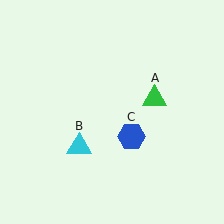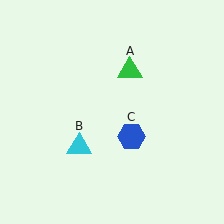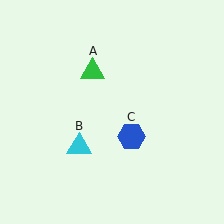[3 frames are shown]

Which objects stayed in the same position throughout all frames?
Cyan triangle (object B) and blue hexagon (object C) remained stationary.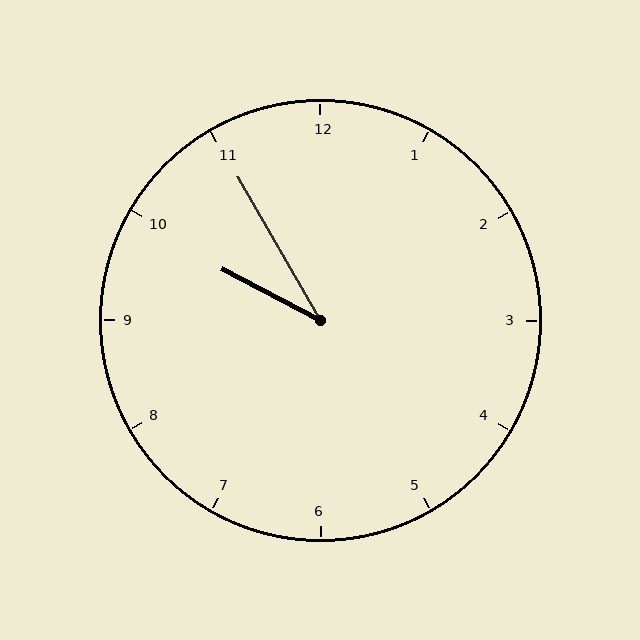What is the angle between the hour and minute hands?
Approximately 32 degrees.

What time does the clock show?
9:55.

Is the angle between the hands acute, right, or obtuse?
It is acute.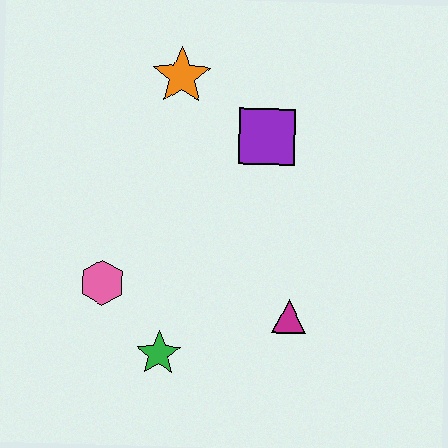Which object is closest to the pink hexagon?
The green star is closest to the pink hexagon.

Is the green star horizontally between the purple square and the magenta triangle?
No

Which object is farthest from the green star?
The orange star is farthest from the green star.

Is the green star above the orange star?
No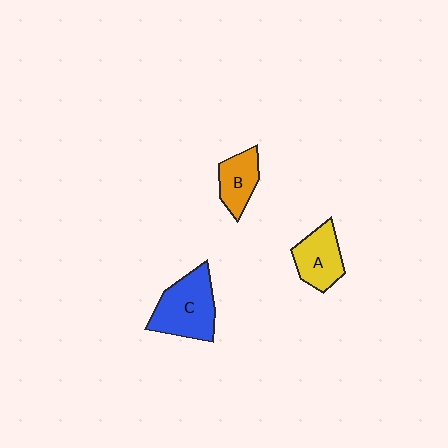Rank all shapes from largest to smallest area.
From largest to smallest: C (blue), A (yellow), B (orange).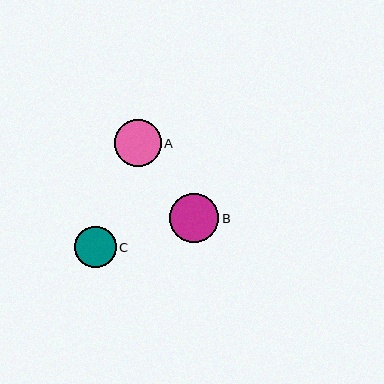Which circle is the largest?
Circle B is the largest with a size of approximately 49 pixels.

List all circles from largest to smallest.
From largest to smallest: B, A, C.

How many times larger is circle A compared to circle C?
Circle A is approximately 1.1 times the size of circle C.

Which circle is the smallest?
Circle C is the smallest with a size of approximately 42 pixels.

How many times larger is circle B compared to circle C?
Circle B is approximately 1.2 times the size of circle C.